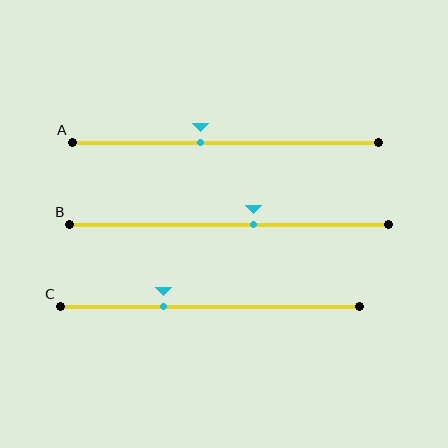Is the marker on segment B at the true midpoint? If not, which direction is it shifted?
No, the marker on segment B is shifted to the right by about 8% of the segment length.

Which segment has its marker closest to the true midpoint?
Segment B has its marker closest to the true midpoint.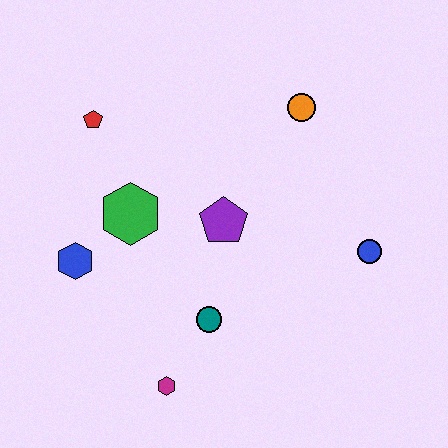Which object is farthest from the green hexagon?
The blue circle is farthest from the green hexagon.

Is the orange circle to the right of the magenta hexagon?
Yes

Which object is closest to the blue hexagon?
The green hexagon is closest to the blue hexagon.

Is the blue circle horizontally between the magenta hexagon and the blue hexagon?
No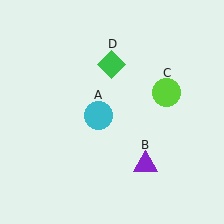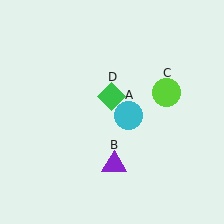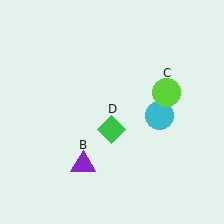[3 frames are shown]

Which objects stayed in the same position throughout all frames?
Lime circle (object C) remained stationary.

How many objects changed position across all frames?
3 objects changed position: cyan circle (object A), purple triangle (object B), green diamond (object D).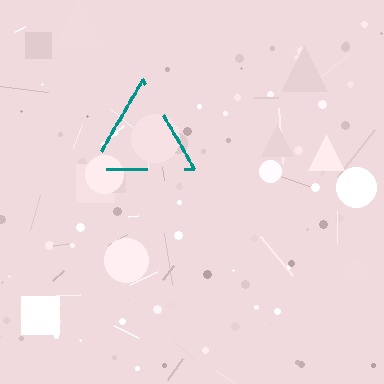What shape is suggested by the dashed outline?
The dashed outline suggests a triangle.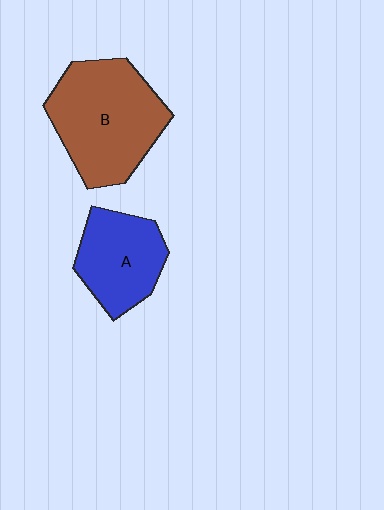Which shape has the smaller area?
Shape A (blue).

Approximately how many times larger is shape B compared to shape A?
Approximately 1.5 times.